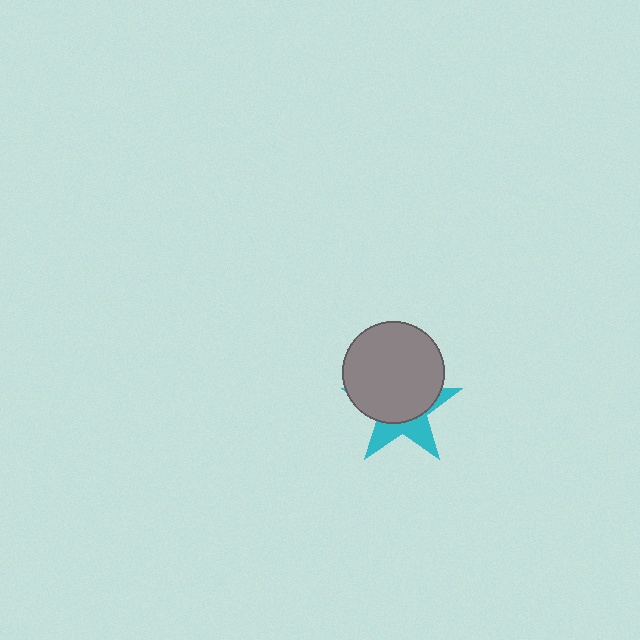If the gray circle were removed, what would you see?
You would see the complete cyan star.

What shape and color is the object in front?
The object in front is a gray circle.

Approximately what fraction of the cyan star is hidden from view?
Roughly 63% of the cyan star is hidden behind the gray circle.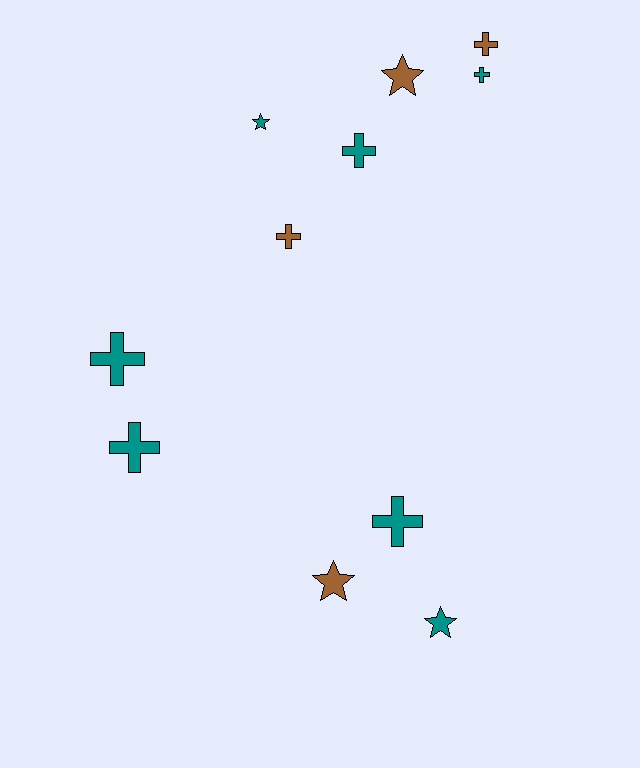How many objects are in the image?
There are 11 objects.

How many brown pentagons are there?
There are no brown pentagons.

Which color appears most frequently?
Teal, with 7 objects.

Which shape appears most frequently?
Cross, with 7 objects.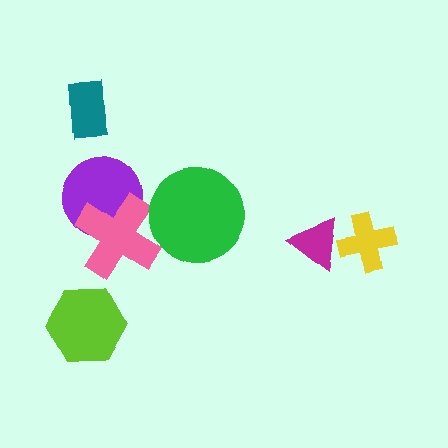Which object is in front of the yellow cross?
The magenta triangle is in front of the yellow cross.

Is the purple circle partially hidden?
Yes, it is partially covered by another shape.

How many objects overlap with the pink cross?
2 objects overlap with the pink cross.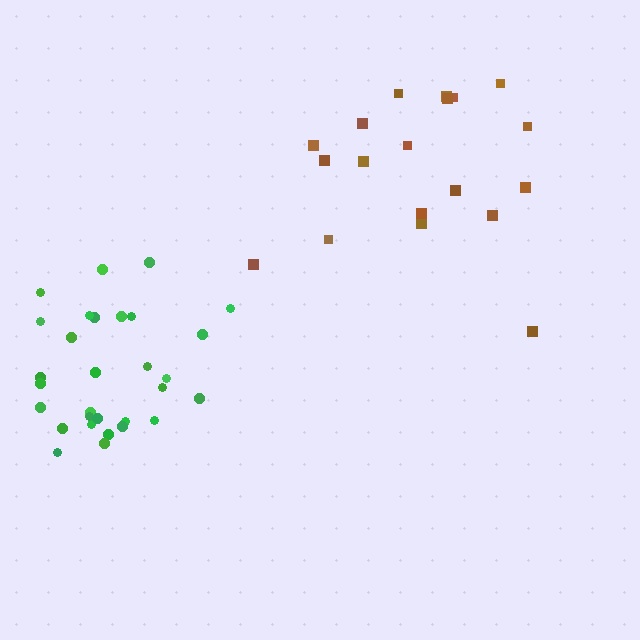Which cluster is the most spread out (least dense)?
Brown.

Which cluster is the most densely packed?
Green.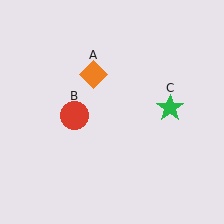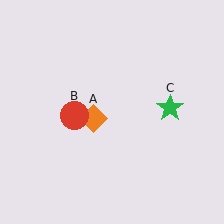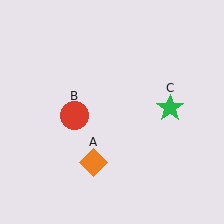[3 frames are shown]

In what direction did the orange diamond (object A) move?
The orange diamond (object A) moved down.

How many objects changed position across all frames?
1 object changed position: orange diamond (object A).